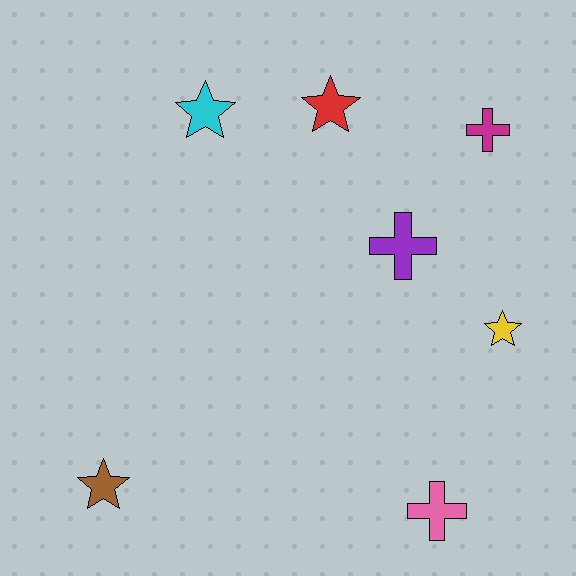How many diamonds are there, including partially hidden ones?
There are no diamonds.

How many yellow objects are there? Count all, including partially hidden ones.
There is 1 yellow object.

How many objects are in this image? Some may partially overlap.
There are 7 objects.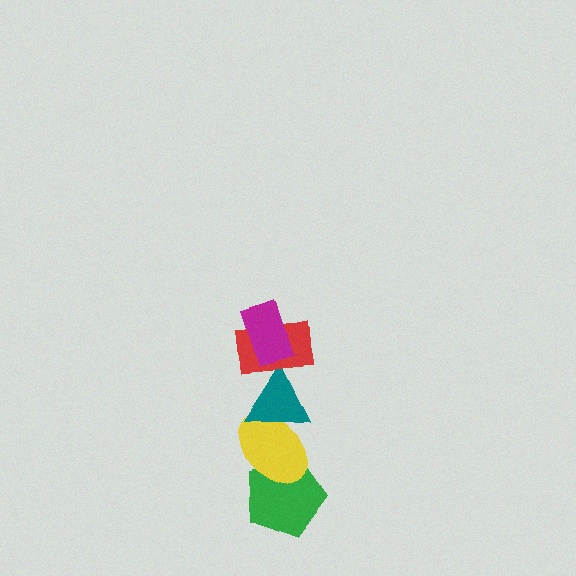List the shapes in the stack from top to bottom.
From top to bottom: the magenta rectangle, the red rectangle, the teal triangle, the yellow ellipse, the green pentagon.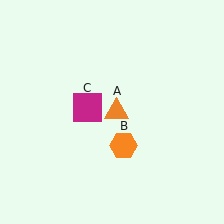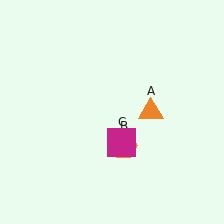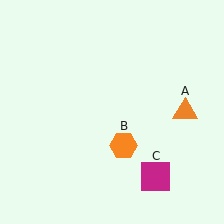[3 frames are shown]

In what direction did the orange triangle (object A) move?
The orange triangle (object A) moved right.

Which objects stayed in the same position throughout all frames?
Orange hexagon (object B) remained stationary.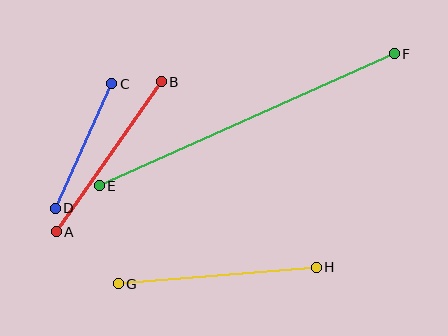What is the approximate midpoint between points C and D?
The midpoint is at approximately (84, 146) pixels.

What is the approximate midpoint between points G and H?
The midpoint is at approximately (217, 275) pixels.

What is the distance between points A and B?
The distance is approximately 183 pixels.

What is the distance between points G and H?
The distance is approximately 199 pixels.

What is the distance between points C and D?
The distance is approximately 137 pixels.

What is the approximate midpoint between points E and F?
The midpoint is at approximately (247, 120) pixels.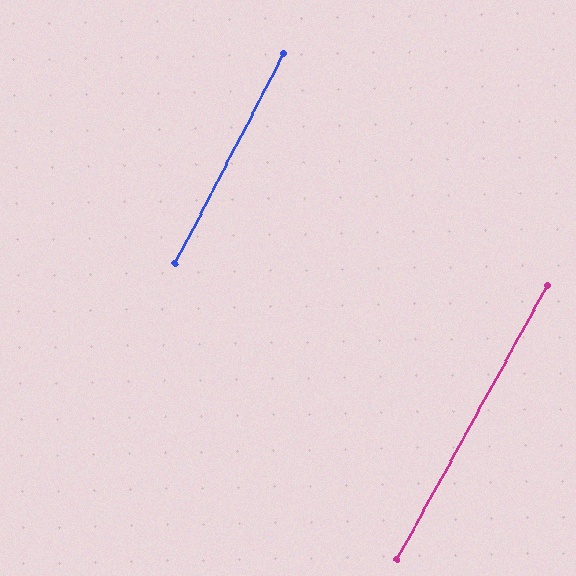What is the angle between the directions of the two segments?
Approximately 1 degree.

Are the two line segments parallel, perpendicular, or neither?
Parallel — their directions differ by only 1.5°.